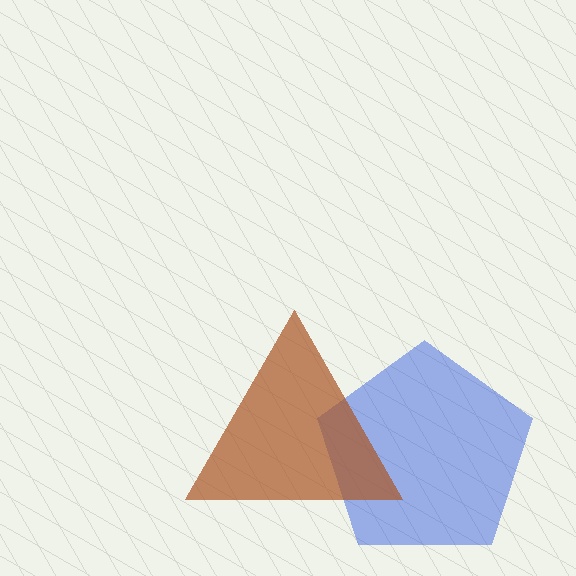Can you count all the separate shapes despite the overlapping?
Yes, there are 2 separate shapes.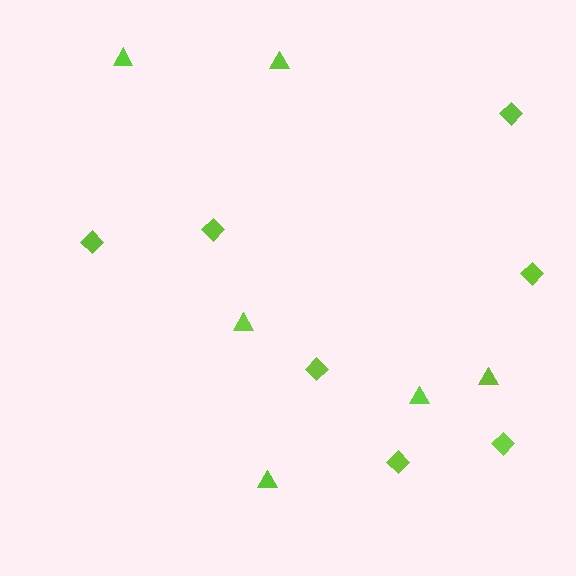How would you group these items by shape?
There are 2 groups: one group of diamonds (7) and one group of triangles (6).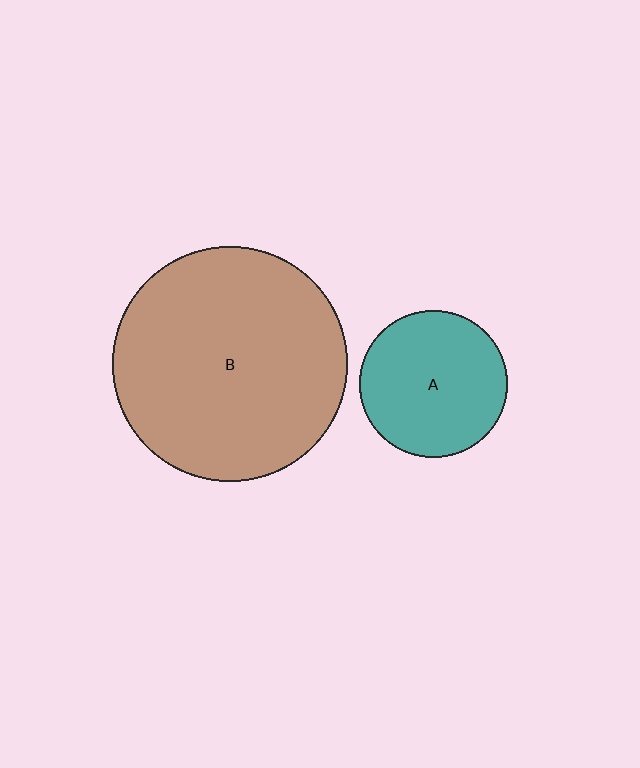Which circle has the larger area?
Circle B (brown).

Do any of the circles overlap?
No, none of the circles overlap.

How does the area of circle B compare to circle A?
Approximately 2.5 times.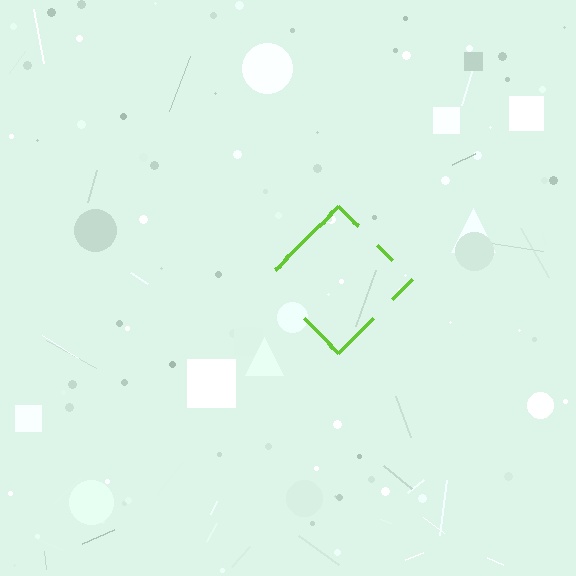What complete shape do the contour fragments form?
The contour fragments form a diamond.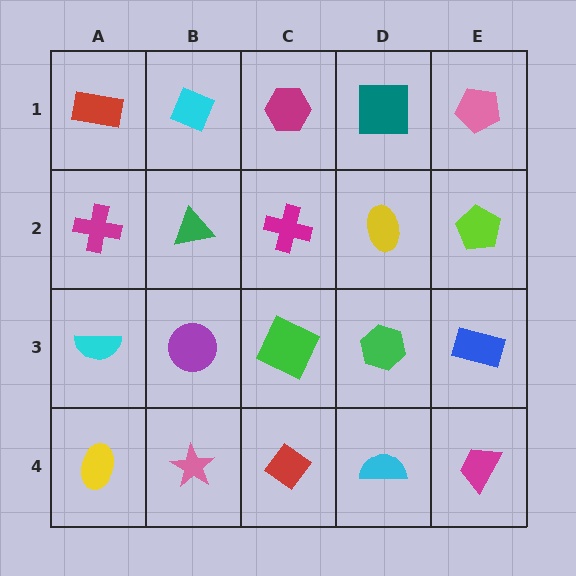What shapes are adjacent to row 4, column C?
A green square (row 3, column C), a pink star (row 4, column B), a cyan semicircle (row 4, column D).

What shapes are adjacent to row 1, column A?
A magenta cross (row 2, column A), a cyan diamond (row 1, column B).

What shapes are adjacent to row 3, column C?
A magenta cross (row 2, column C), a red diamond (row 4, column C), a purple circle (row 3, column B), a green hexagon (row 3, column D).